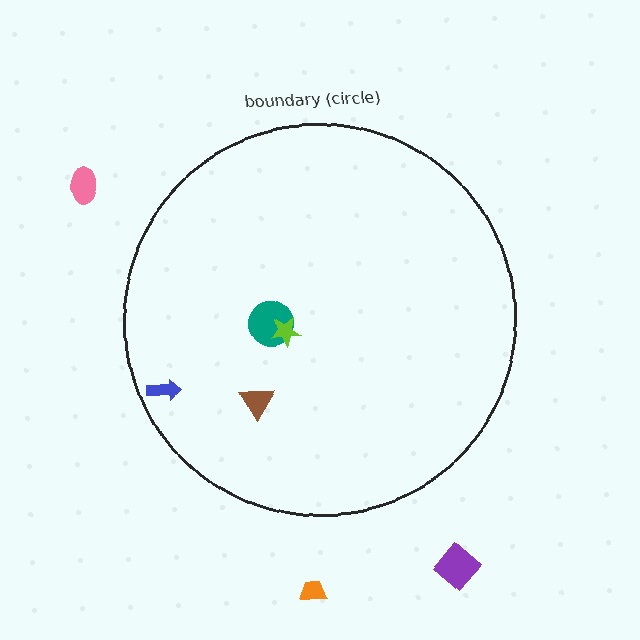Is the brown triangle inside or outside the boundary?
Inside.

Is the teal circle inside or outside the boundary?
Inside.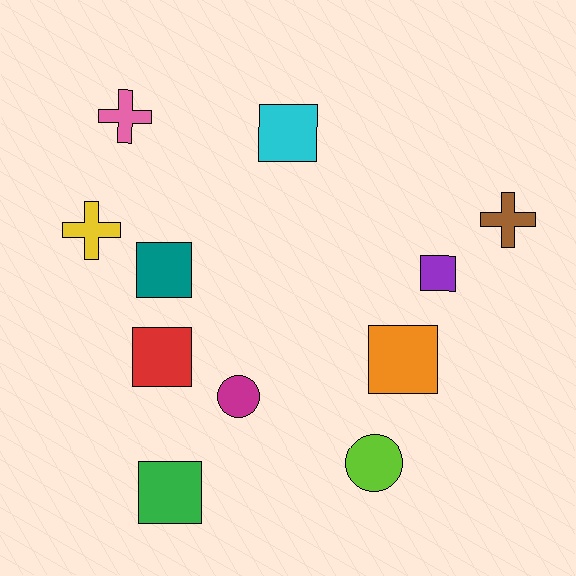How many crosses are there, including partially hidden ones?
There are 3 crosses.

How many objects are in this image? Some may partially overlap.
There are 11 objects.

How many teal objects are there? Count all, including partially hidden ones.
There is 1 teal object.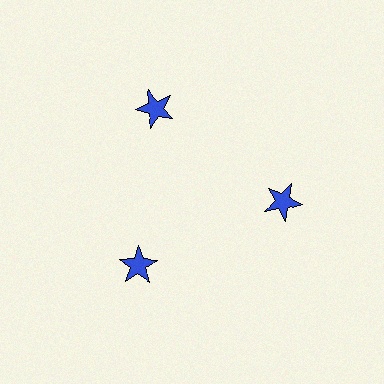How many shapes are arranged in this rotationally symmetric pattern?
There are 3 shapes, arranged in 3 groups of 1.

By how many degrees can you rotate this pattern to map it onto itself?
The pattern maps onto itself every 120 degrees of rotation.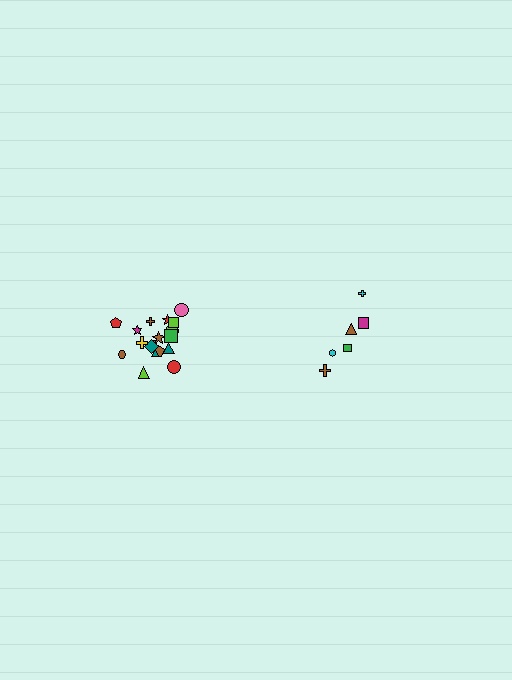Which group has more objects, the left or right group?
The left group.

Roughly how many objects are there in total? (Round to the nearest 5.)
Roughly 25 objects in total.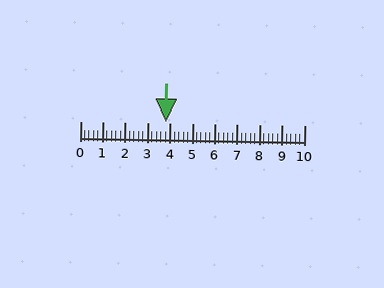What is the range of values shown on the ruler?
The ruler shows values from 0 to 10.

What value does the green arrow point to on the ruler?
The green arrow points to approximately 3.8.